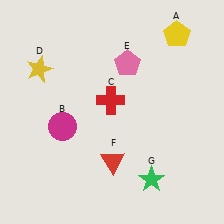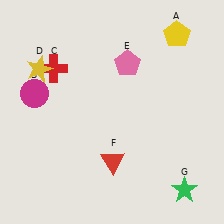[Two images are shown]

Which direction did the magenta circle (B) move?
The magenta circle (B) moved up.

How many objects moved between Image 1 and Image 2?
3 objects moved between the two images.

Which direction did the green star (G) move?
The green star (G) moved right.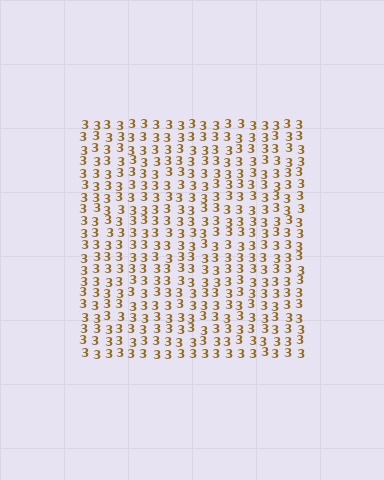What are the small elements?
The small elements are digit 3's.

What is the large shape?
The large shape is a square.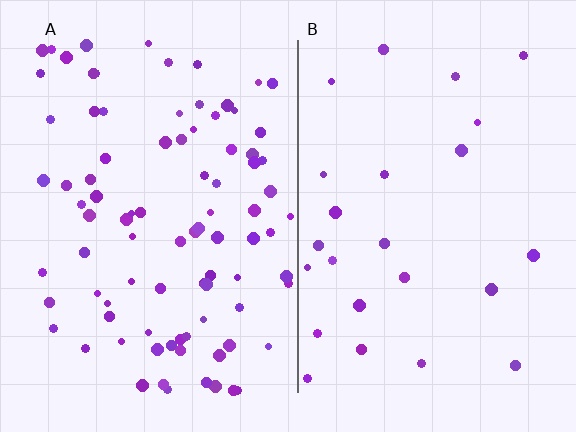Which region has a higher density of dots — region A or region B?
A (the left).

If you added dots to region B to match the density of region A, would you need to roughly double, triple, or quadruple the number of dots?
Approximately quadruple.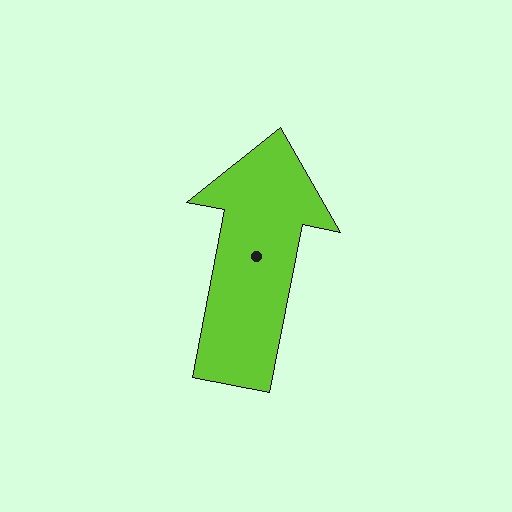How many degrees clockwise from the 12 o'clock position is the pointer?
Approximately 11 degrees.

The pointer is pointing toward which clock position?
Roughly 12 o'clock.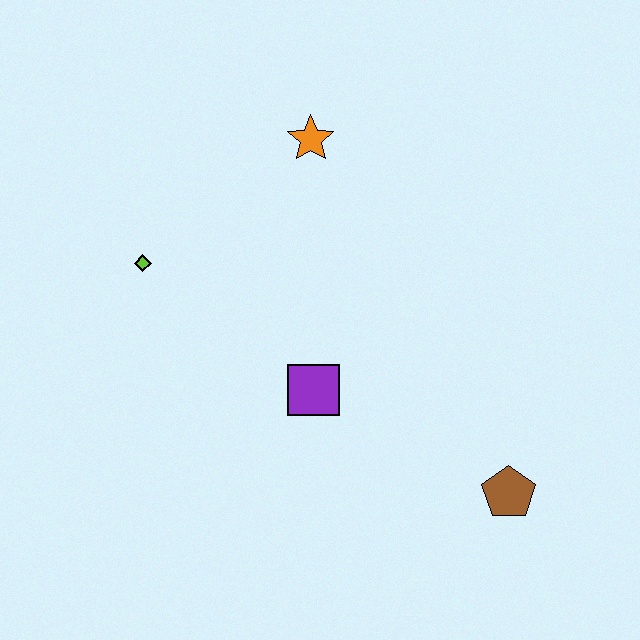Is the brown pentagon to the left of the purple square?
No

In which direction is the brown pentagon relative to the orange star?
The brown pentagon is below the orange star.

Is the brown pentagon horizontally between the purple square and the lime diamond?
No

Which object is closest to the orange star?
The lime diamond is closest to the orange star.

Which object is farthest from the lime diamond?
The brown pentagon is farthest from the lime diamond.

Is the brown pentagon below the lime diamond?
Yes